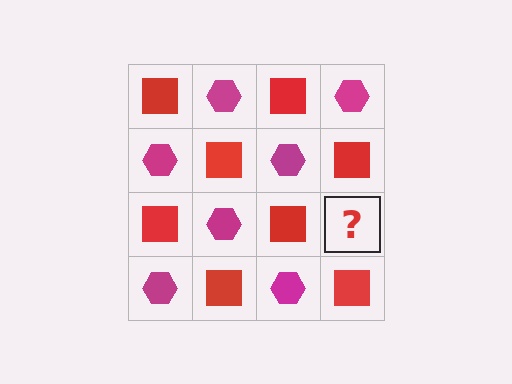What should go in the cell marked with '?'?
The missing cell should contain a magenta hexagon.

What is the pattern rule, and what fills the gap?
The rule is that it alternates red square and magenta hexagon in a checkerboard pattern. The gap should be filled with a magenta hexagon.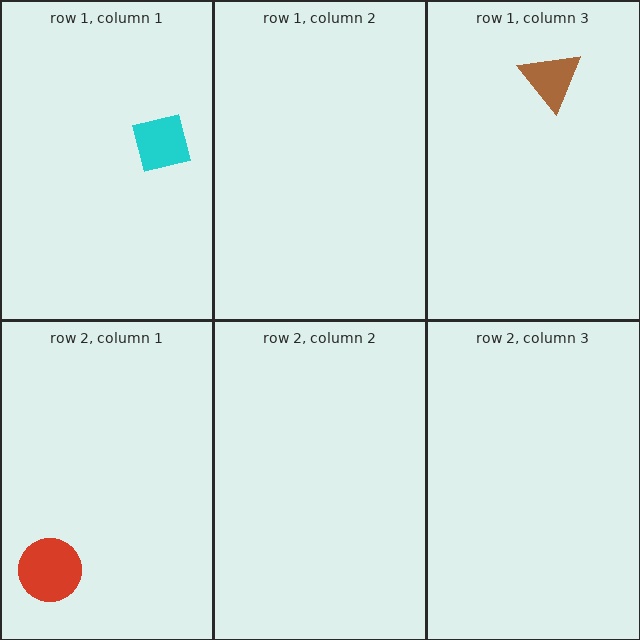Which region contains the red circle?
The row 2, column 1 region.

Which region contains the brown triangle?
The row 1, column 3 region.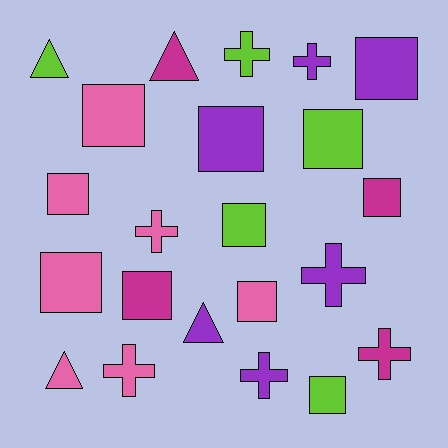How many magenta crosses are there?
There is 1 magenta cross.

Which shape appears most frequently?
Square, with 11 objects.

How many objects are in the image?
There are 22 objects.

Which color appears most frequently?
Pink, with 7 objects.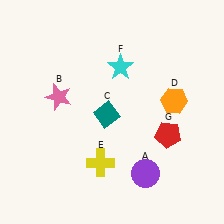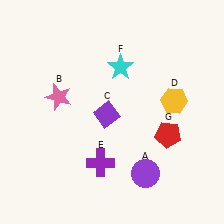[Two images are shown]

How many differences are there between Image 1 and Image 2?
There are 3 differences between the two images.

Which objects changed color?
C changed from teal to purple. D changed from orange to yellow. E changed from yellow to purple.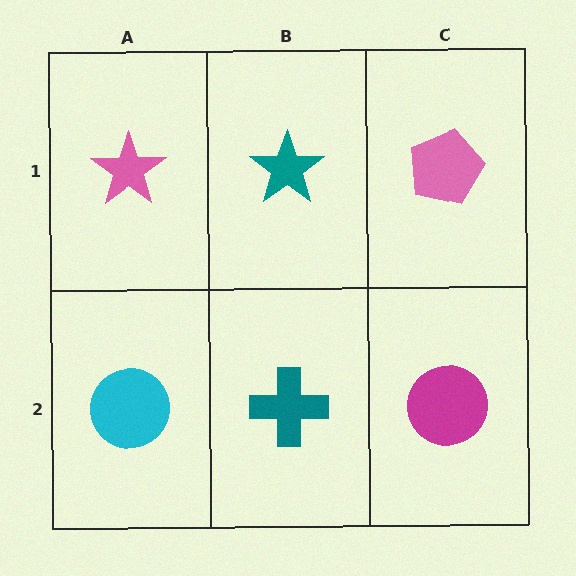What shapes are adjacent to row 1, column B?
A teal cross (row 2, column B), a pink star (row 1, column A), a pink pentagon (row 1, column C).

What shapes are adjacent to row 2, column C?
A pink pentagon (row 1, column C), a teal cross (row 2, column B).